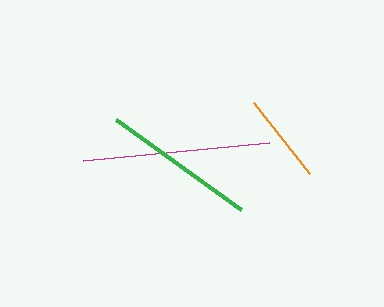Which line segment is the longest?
The magenta line is the longest at approximately 187 pixels.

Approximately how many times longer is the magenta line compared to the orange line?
The magenta line is approximately 2.1 times the length of the orange line.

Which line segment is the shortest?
The orange line is the shortest at approximately 90 pixels.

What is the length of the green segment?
The green segment is approximately 154 pixels long.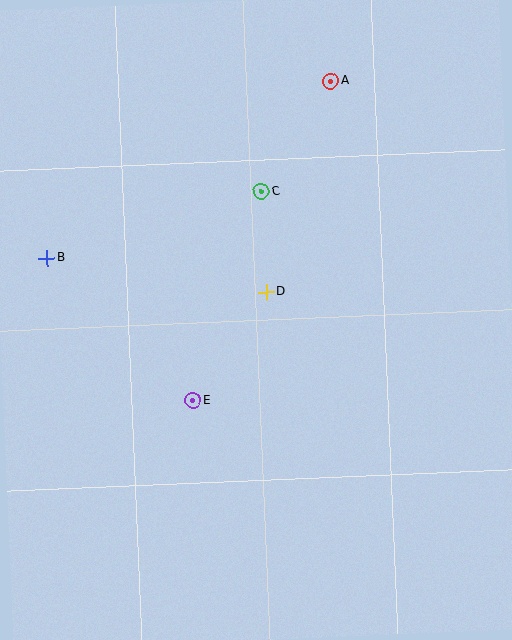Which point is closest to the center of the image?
Point D at (266, 292) is closest to the center.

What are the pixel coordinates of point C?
Point C is at (261, 192).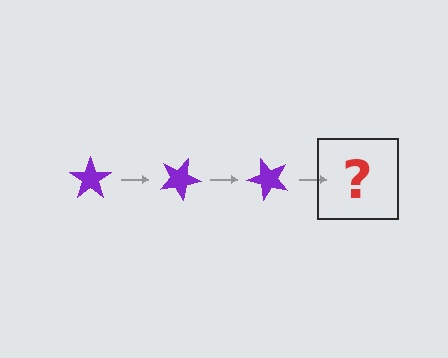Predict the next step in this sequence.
The next step is a purple star rotated 75 degrees.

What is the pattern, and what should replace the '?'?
The pattern is that the star rotates 25 degrees each step. The '?' should be a purple star rotated 75 degrees.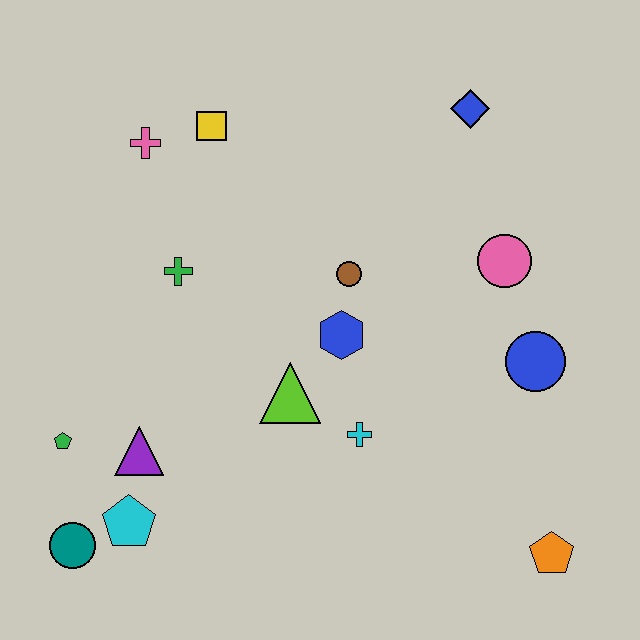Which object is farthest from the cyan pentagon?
The blue diamond is farthest from the cyan pentagon.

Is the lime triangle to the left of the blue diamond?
Yes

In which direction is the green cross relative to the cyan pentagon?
The green cross is above the cyan pentagon.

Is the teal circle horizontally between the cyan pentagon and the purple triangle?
No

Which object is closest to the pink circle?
The blue circle is closest to the pink circle.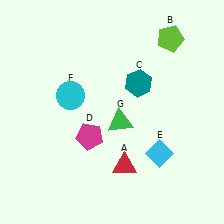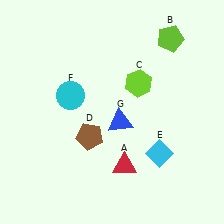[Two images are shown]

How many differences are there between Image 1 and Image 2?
There are 3 differences between the two images.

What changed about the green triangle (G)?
In Image 1, G is green. In Image 2, it changed to blue.